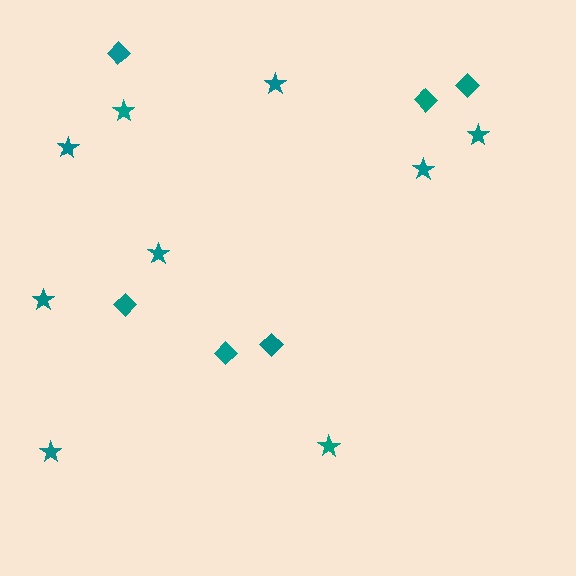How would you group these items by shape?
There are 2 groups: one group of diamonds (6) and one group of stars (9).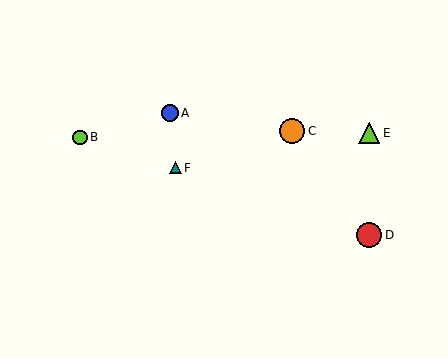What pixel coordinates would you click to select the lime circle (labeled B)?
Click at (80, 137) to select the lime circle B.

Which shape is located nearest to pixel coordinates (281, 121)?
The orange circle (labeled C) at (292, 131) is nearest to that location.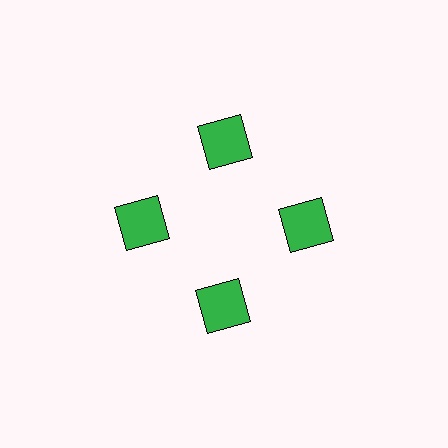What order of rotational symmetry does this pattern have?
This pattern has 4-fold rotational symmetry.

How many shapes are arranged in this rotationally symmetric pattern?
There are 4 shapes, arranged in 4 groups of 1.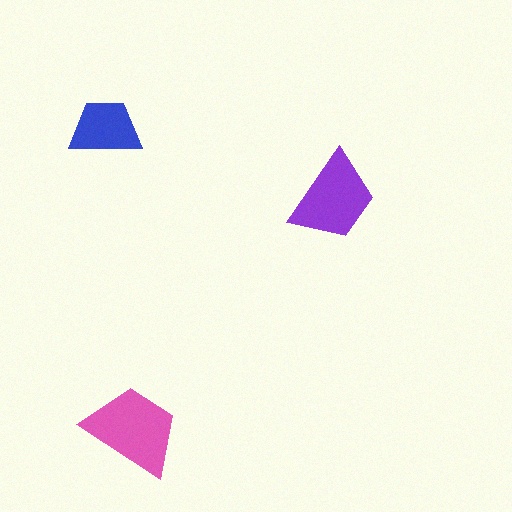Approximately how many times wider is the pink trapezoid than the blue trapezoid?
About 1.5 times wider.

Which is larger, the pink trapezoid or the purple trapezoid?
The pink one.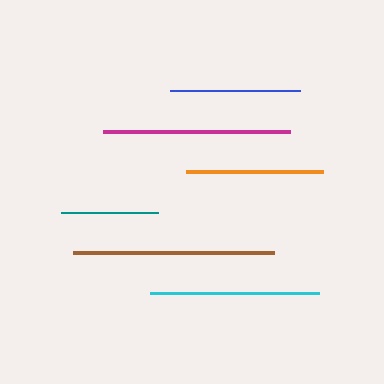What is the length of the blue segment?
The blue segment is approximately 130 pixels long.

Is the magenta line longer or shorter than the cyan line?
The magenta line is longer than the cyan line.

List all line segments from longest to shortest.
From longest to shortest: brown, magenta, cyan, orange, blue, teal.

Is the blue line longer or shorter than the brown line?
The brown line is longer than the blue line.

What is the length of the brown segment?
The brown segment is approximately 201 pixels long.